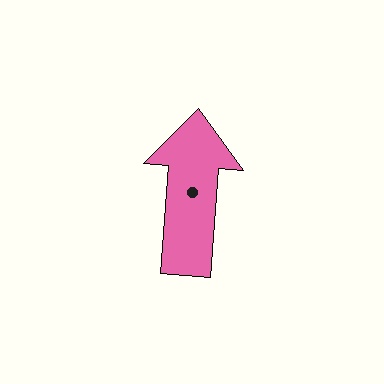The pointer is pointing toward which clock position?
Roughly 12 o'clock.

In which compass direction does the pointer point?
North.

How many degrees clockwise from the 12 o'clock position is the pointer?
Approximately 4 degrees.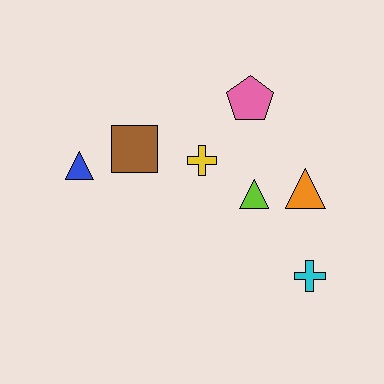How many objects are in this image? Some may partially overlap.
There are 7 objects.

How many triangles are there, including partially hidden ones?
There are 3 triangles.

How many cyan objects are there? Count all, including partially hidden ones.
There is 1 cyan object.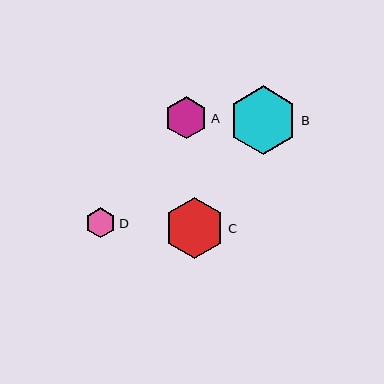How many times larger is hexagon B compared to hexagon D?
Hexagon B is approximately 2.3 times the size of hexagon D.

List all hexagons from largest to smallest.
From largest to smallest: B, C, A, D.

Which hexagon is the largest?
Hexagon B is the largest with a size of approximately 68 pixels.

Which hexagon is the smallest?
Hexagon D is the smallest with a size of approximately 30 pixels.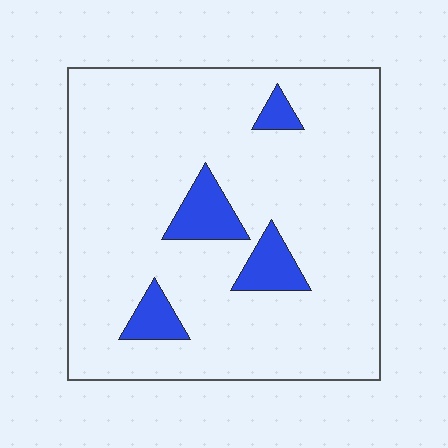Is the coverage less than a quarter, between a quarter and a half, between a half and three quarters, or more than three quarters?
Less than a quarter.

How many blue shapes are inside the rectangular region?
4.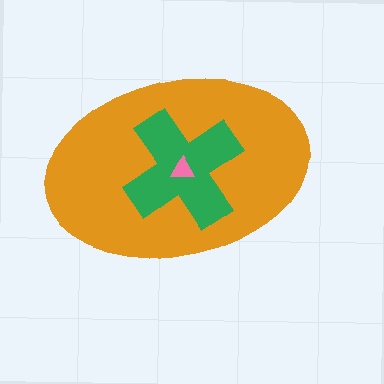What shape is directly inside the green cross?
The pink triangle.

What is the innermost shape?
The pink triangle.